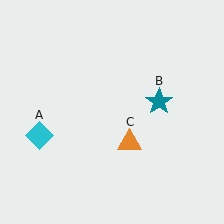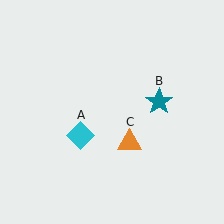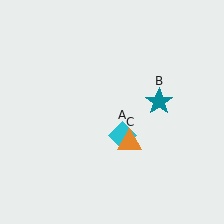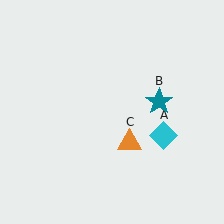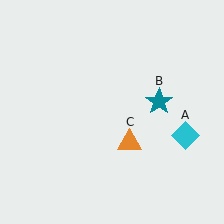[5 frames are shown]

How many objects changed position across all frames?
1 object changed position: cyan diamond (object A).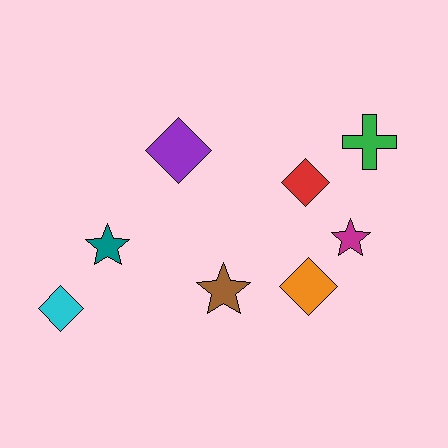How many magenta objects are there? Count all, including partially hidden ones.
There is 1 magenta object.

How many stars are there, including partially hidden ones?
There are 3 stars.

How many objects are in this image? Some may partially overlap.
There are 8 objects.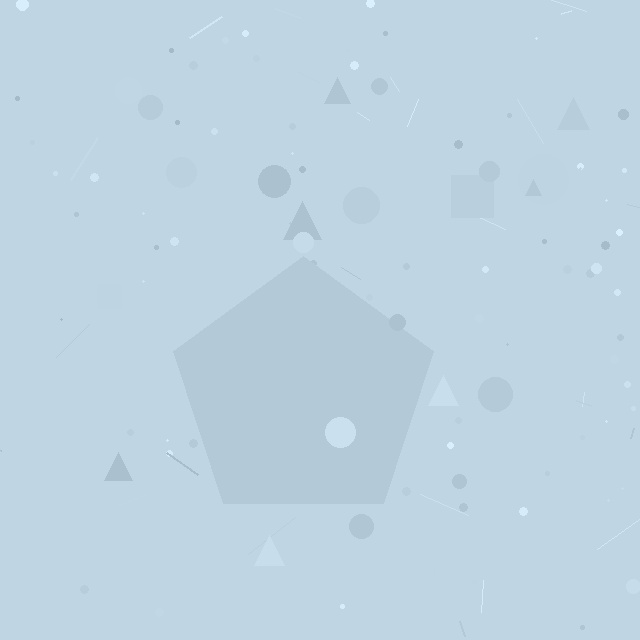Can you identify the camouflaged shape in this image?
The camouflaged shape is a pentagon.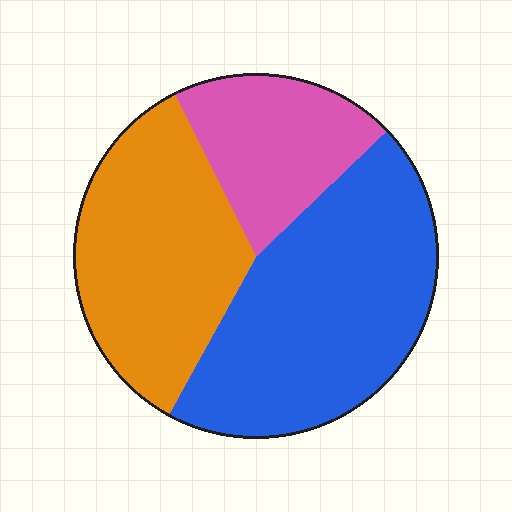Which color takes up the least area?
Pink, at roughly 20%.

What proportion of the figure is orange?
Orange takes up between a third and a half of the figure.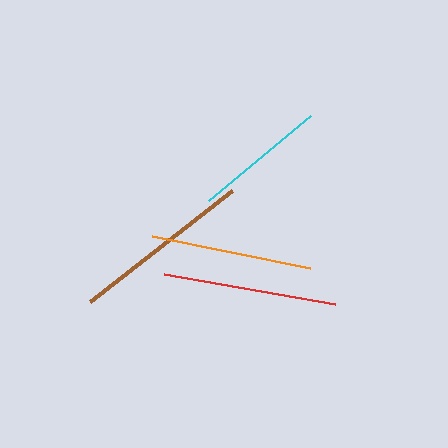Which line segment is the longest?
The brown line is the longest at approximately 181 pixels.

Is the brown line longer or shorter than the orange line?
The brown line is longer than the orange line.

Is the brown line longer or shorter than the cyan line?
The brown line is longer than the cyan line.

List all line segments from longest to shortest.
From longest to shortest: brown, red, orange, cyan.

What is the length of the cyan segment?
The cyan segment is approximately 132 pixels long.